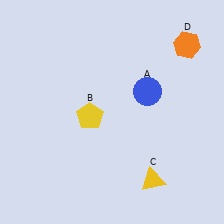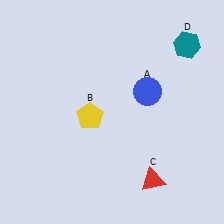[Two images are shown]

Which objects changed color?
C changed from yellow to red. D changed from orange to teal.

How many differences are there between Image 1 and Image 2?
There are 2 differences between the two images.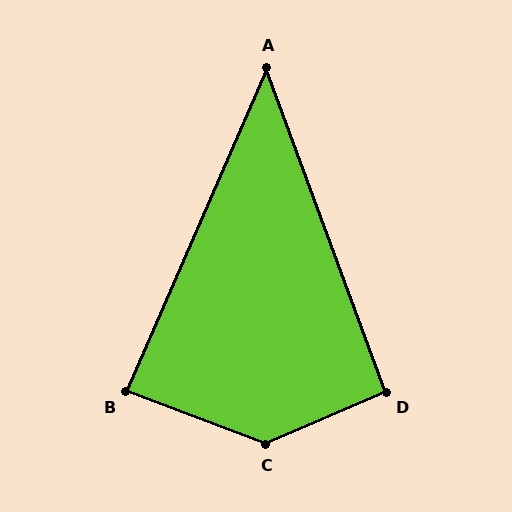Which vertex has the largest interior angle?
C, at approximately 136 degrees.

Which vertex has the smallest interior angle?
A, at approximately 44 degrees.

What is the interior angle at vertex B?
Approximately 87 degrees (approximately right).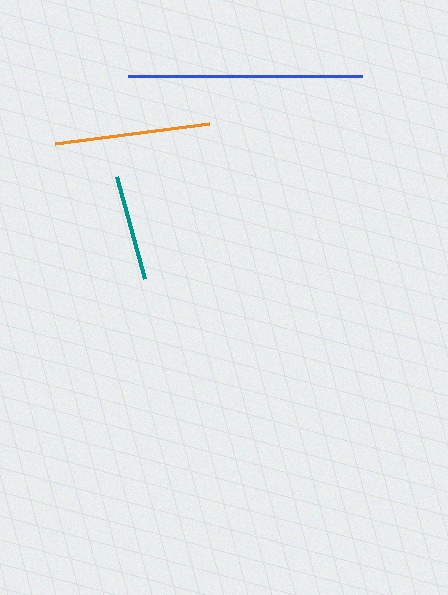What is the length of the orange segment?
The orange segment is approximately 156 pixels long.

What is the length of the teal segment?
The teal segment is approximately 106 pixels long.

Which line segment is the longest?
The blue line is the longest at approximately 234 pixels.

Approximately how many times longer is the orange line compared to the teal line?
The orange line is approximately 1.5 times the length of the teal line.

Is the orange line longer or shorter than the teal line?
The orange line is longer than the teal line.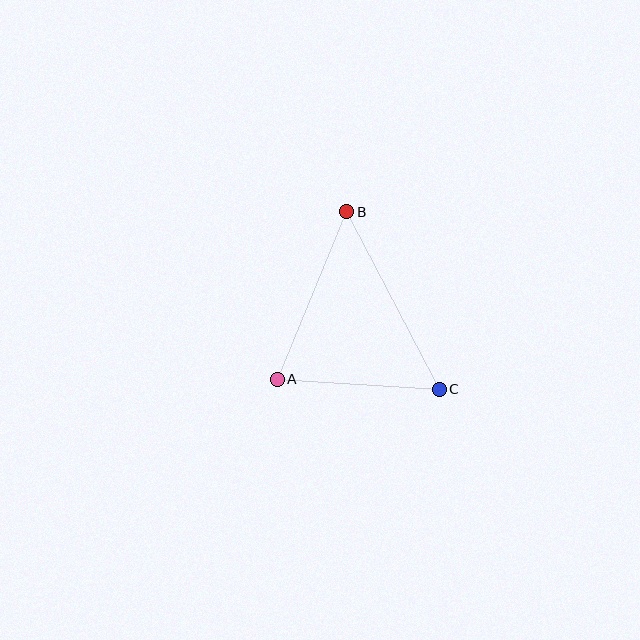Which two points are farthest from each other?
Points B and C are farthest from each other.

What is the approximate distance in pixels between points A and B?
The distance between A and B is approximately 182 pixels.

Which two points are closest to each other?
Points A and C are closest to each other.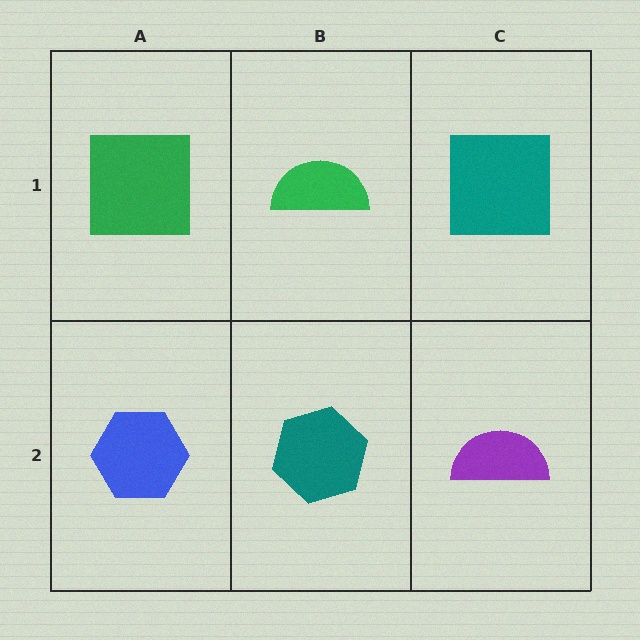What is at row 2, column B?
A teal hexagon.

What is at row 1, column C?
A teal square.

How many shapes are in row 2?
3 shapes.